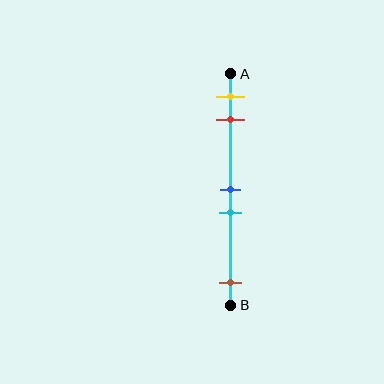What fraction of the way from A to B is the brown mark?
The brown mark is approximately 90% (0.9) of the way from A to B.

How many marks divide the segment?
There are 5 marks dividing the segment.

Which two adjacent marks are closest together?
The blue and cyan marks are the closest adjacent pair.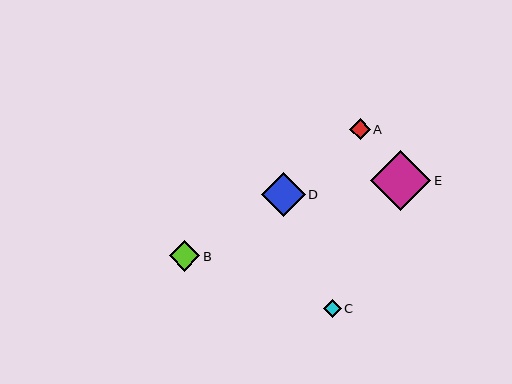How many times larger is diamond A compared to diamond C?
Diamond A is approximately 1.2 times the size of diamond C.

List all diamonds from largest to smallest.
From largest to smallest: E, D, B, A, C.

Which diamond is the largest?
Diamond E is the largest with a size of approximately 60 pixels.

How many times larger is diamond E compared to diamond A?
Diamond E is approximately 2.9 times the size of diamond A.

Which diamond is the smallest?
Diamond C is the smallest with a size of approximately 18 pixels.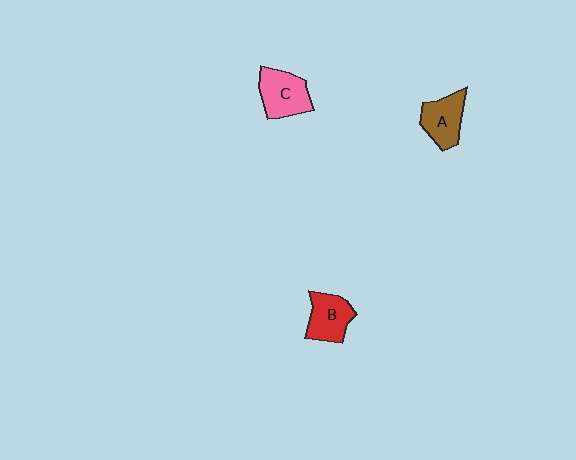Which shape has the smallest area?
Shape B (red).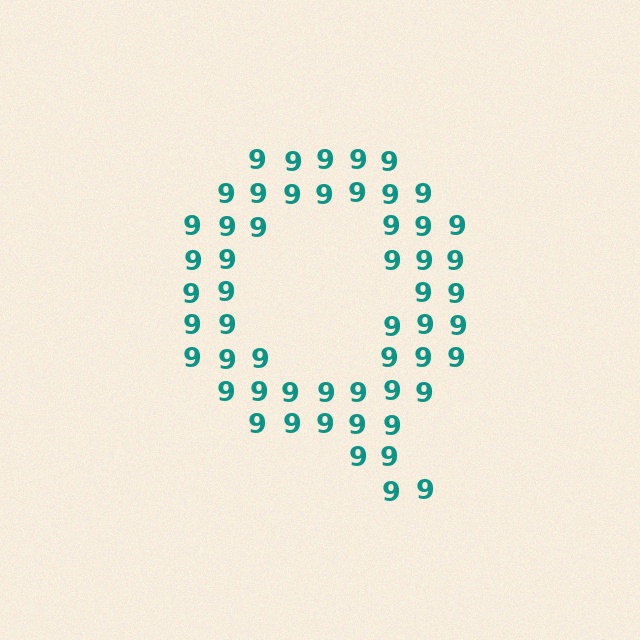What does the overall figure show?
The overall figure shows the letter Q.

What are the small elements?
The small elements are digit 9's.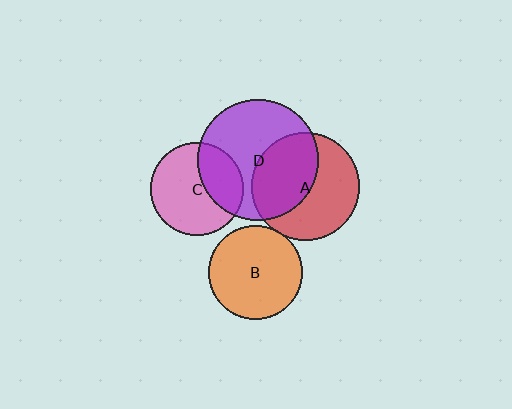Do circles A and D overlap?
Yes.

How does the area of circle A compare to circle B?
Approximately 1.3 times.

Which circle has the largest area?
Circle D (purple).